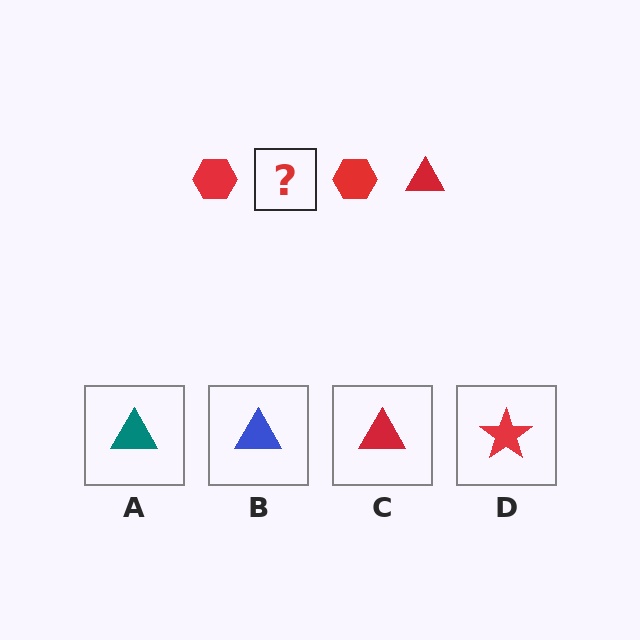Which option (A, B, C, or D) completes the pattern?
C.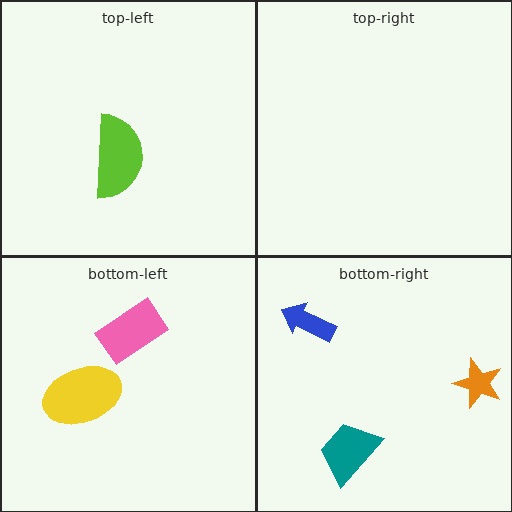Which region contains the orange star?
The bottom-right region.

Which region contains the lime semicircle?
The top-left region.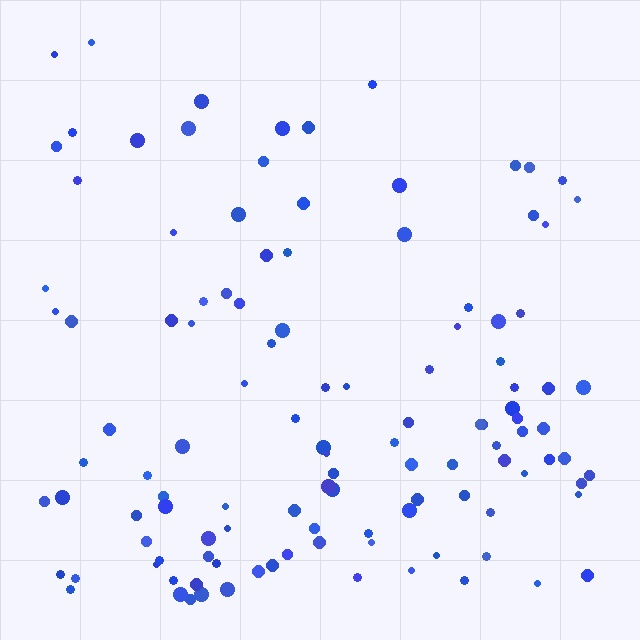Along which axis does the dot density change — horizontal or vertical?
Vertical.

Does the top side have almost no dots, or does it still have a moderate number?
Still a moderate number, just noticeably fewer than the bottom.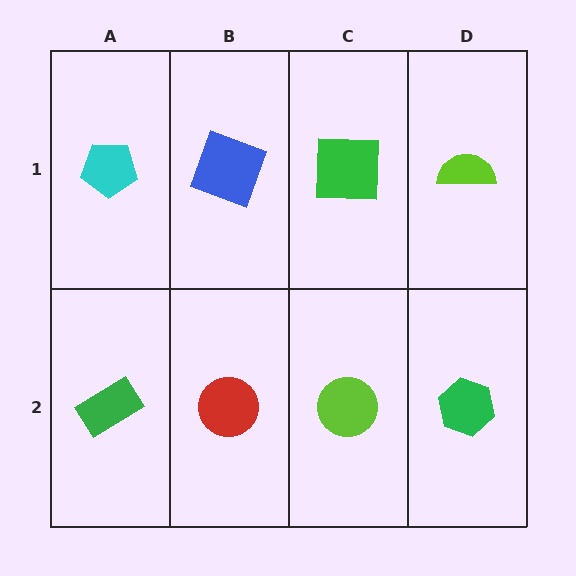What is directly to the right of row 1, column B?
A green square.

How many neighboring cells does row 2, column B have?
3.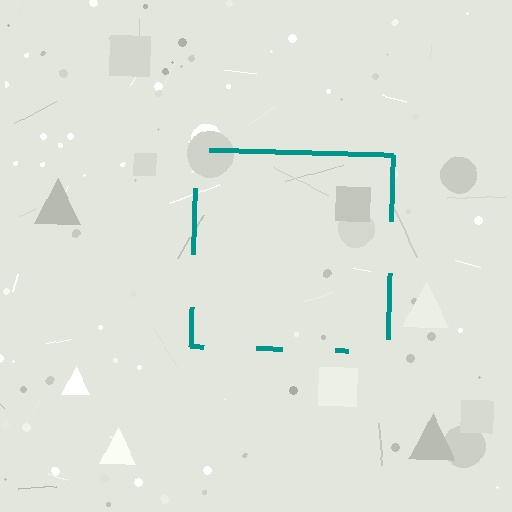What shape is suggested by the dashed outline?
The dashed outline suggests a square.